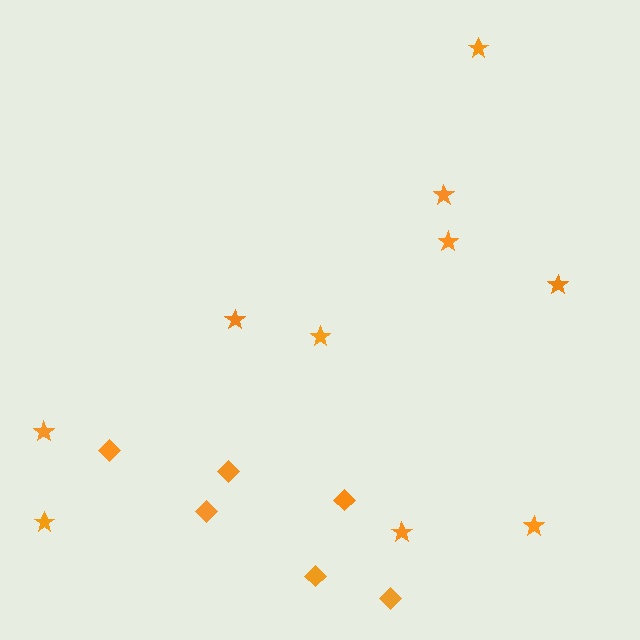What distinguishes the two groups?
There are 2 groups: one group of diamonds (6) and one group of stars (10).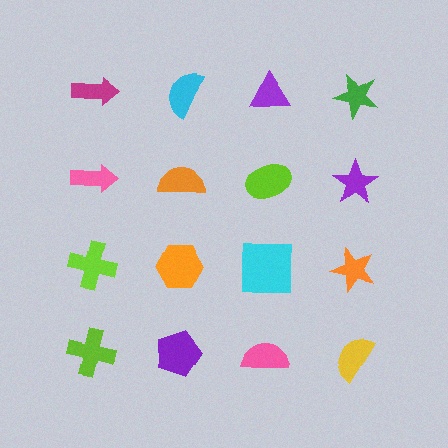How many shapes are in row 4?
4 shapes.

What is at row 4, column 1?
A lime cross.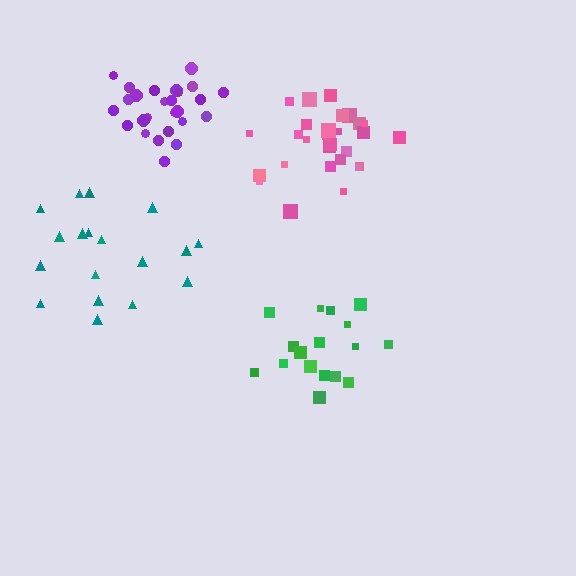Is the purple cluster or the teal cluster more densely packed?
Purple.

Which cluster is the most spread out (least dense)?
Teal.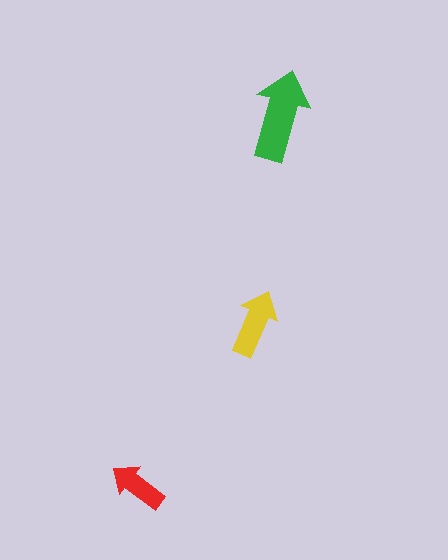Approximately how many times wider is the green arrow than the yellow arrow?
About 1.5 times wider.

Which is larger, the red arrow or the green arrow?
The green one.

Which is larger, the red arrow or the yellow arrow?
The yellow one.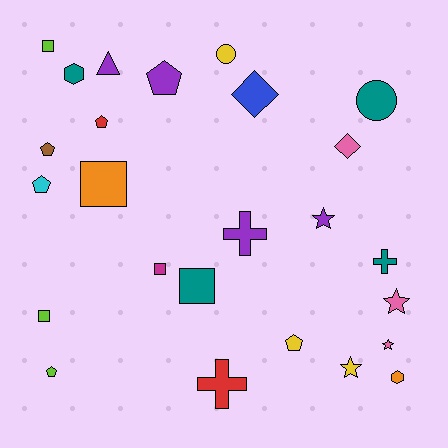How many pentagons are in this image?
There are 6 pentagons.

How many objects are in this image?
There are 25 objects.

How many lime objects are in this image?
There are 3 lime objects.